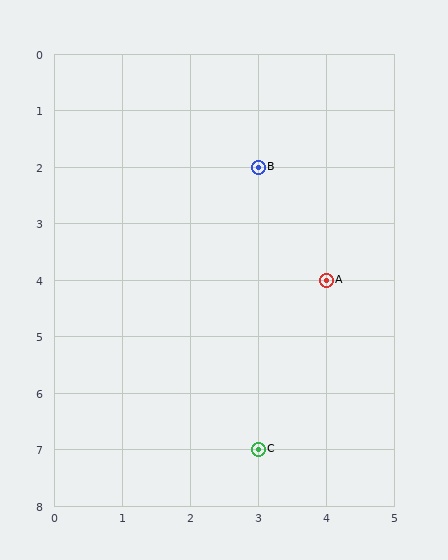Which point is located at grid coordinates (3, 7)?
Point C is at (3, 7).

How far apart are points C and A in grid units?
Points C and A are 1 column and 3 rows apart (about 3.2 grid units diagonally).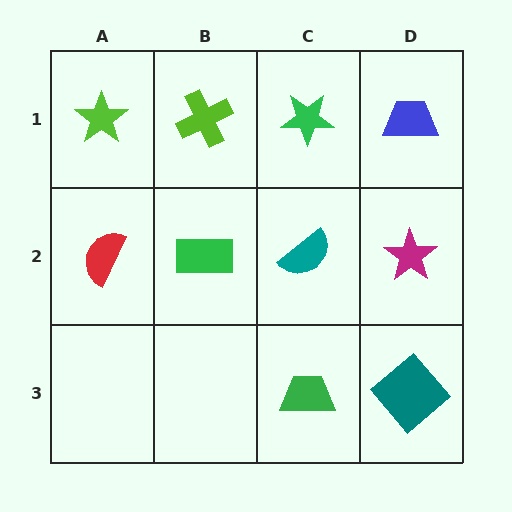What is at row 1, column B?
A lime cross.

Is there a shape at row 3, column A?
No, that cell is empty.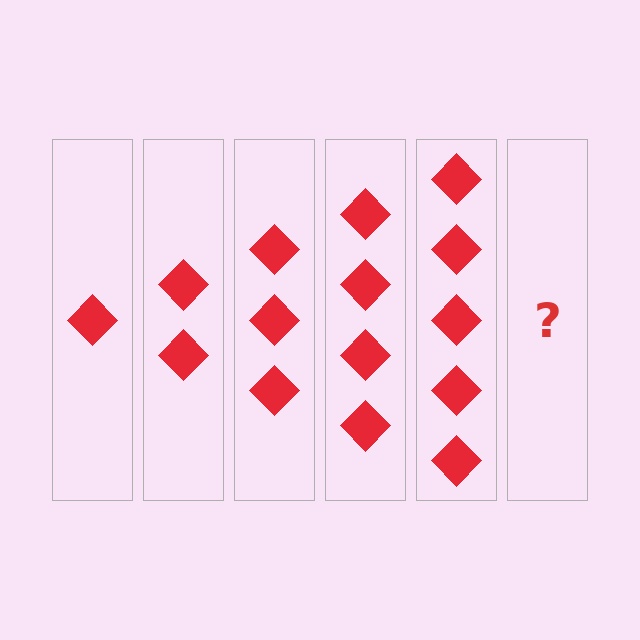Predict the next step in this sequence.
The next step is 6 diamonds.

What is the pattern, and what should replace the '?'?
The pattern is that each step adds one more diamond. The '?' should be 6 diamonds.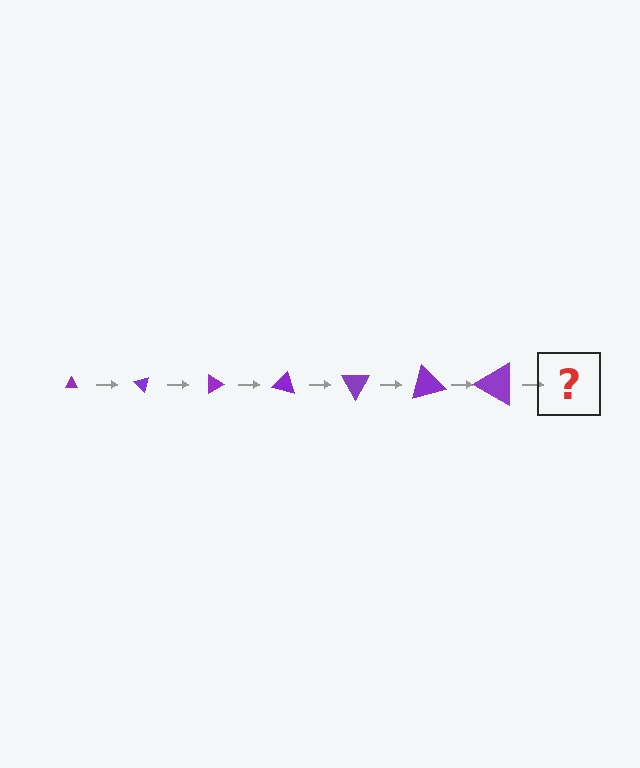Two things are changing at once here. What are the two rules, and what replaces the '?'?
The two rules are that the triangle grows larger each step and it rotates 45 degrees each step. The '?' should be a triangle, larger than the previous one and rotated 315 degrees from the start.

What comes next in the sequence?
The next element should be a triangle, larger than the previous one and rotated 315 degrees from the start.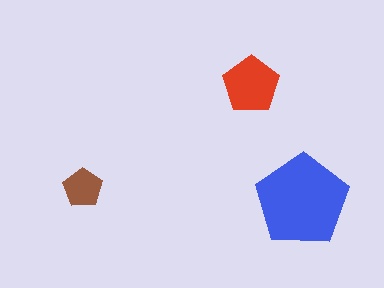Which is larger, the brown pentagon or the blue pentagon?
The blue one.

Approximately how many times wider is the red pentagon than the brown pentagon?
About 1.5 times wider.